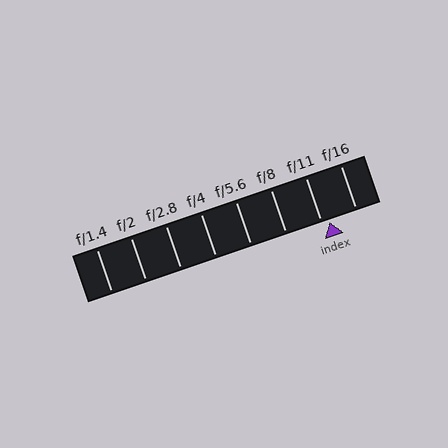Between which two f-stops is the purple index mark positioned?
The index mark is between f/11 and f/16.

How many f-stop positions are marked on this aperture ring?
There are 8 f-stop positions marked.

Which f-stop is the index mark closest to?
The index mark is closest to f/11.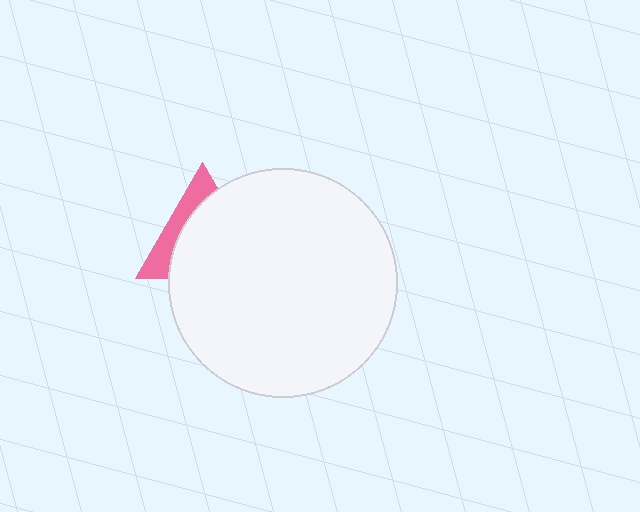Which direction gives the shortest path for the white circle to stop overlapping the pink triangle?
Moving toward the lower-right gives the shortest separation.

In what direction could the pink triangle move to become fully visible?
The pink triangle could move toward the upper-left. That would shift it out from behind the white circle entirely.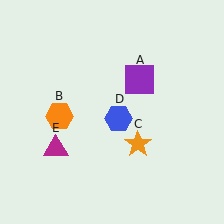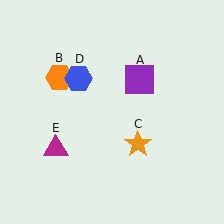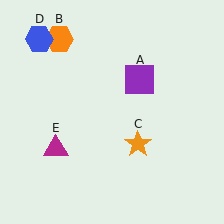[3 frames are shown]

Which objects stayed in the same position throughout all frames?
Purple square (object A) and orange star (object C) and magenta triangle (object E) remained stationary.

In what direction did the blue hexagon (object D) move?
The blue hexagon (object D) moved up and to the left.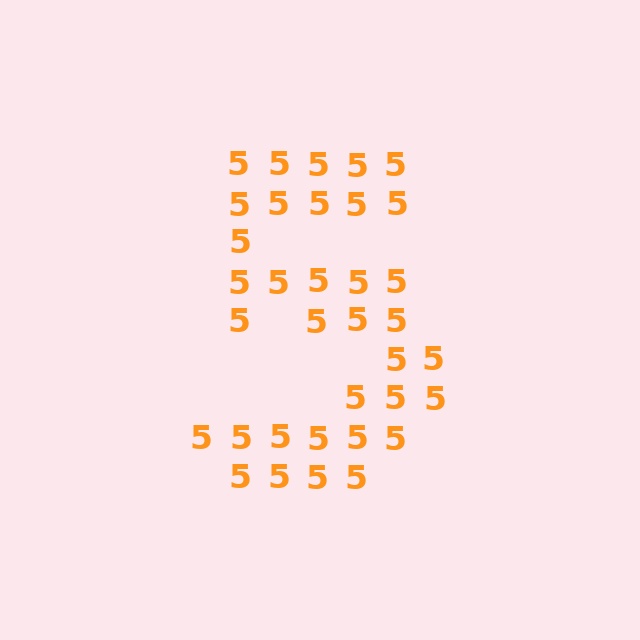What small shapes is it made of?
It is made of small digit 5's.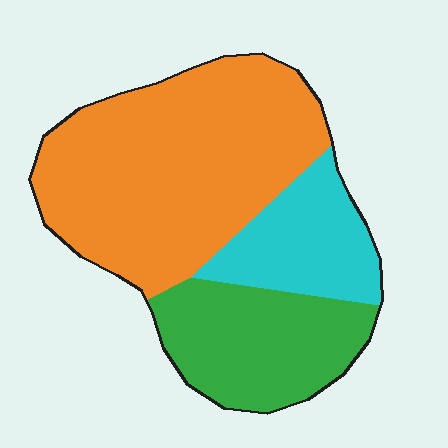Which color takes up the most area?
Orange, at roughly 55%.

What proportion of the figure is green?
Green takes up about one quarter (1/4) of the figure.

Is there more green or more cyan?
Green.